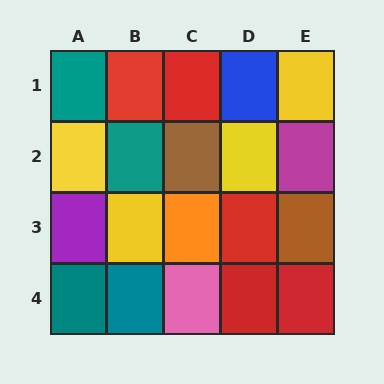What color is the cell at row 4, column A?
Teal.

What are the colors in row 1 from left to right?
Teal, red, red, blue, yellow.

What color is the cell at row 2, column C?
Brown.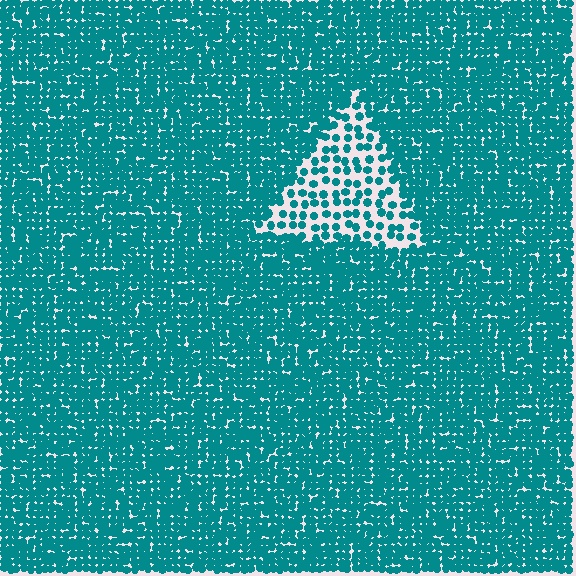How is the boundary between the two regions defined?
The boundary is defined by a change in element density (approximately 2.6x ratio). All elements are the same color, size, and shape.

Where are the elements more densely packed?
The elements are more densely packed outside the triangle boundary.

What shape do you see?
I see a triangle.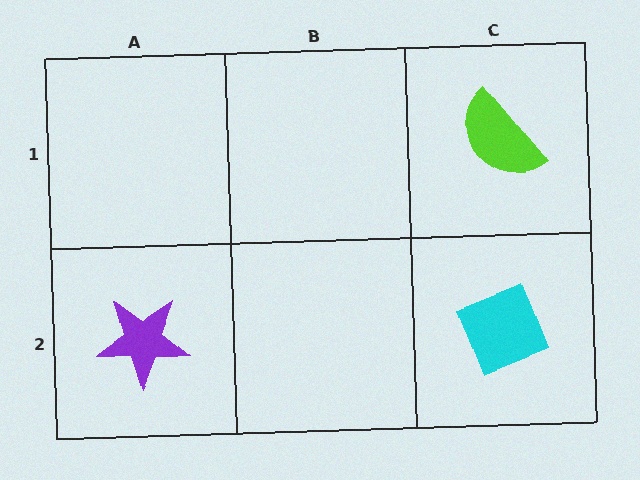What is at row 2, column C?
A cyan diamond.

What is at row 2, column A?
A purple star.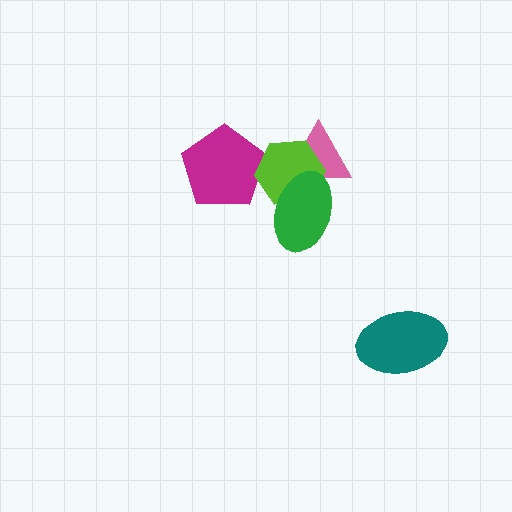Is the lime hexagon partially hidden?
Yes, it is partially covered by another shape.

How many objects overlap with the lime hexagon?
3 objects overlap with the lime hexagon.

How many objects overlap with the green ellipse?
2 objects overlap with the green ellipse.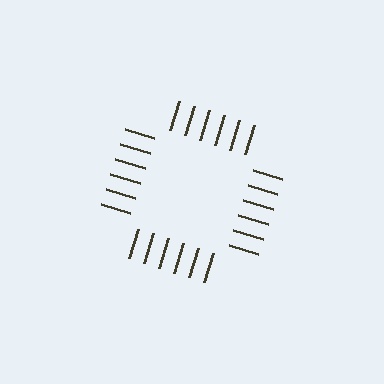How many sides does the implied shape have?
4 sides — the line-ends trace a square.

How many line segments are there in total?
24 — 6 along each of the 4 edges.